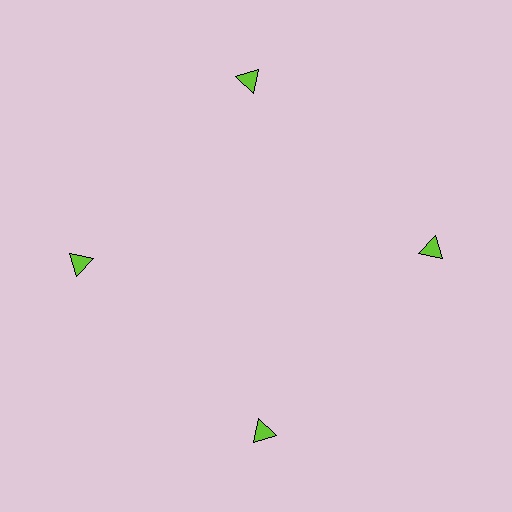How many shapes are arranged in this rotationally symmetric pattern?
There are 4 shapes, arranged in 4 groups of 1.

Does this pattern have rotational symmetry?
Yes, this pattern has 4-fold rotational symmetry. It looks the same after rotating 90 degrees around the center.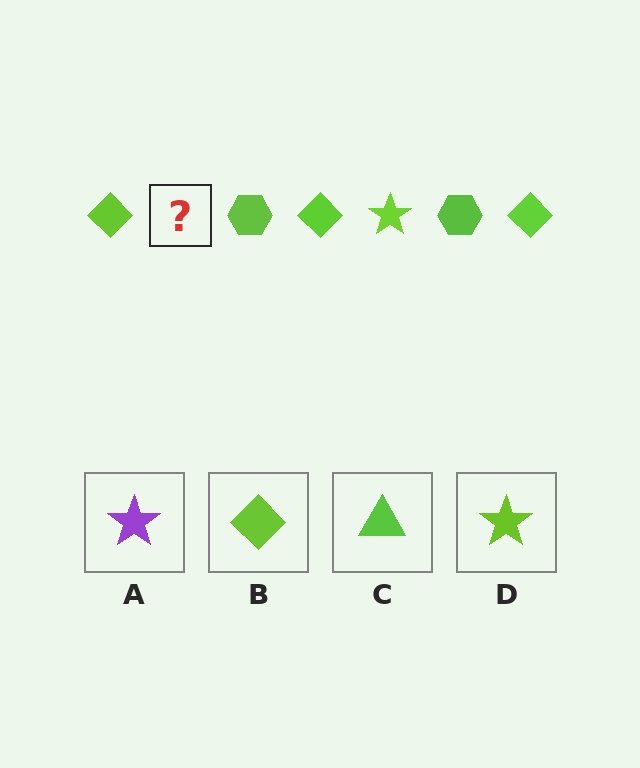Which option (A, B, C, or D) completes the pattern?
D.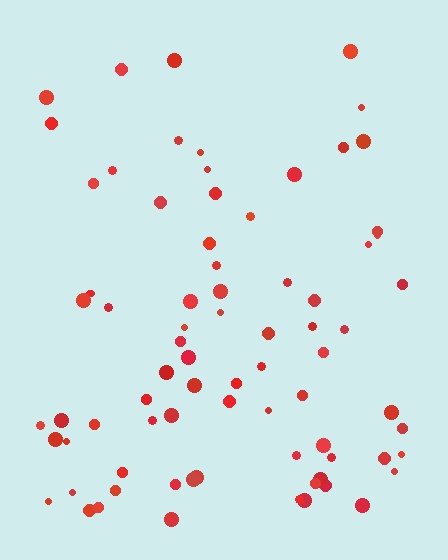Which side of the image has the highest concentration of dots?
The bottom.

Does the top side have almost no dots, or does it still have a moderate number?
Still a moderate number, just noticeably fewer than the bottom.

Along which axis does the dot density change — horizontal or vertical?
Vertical.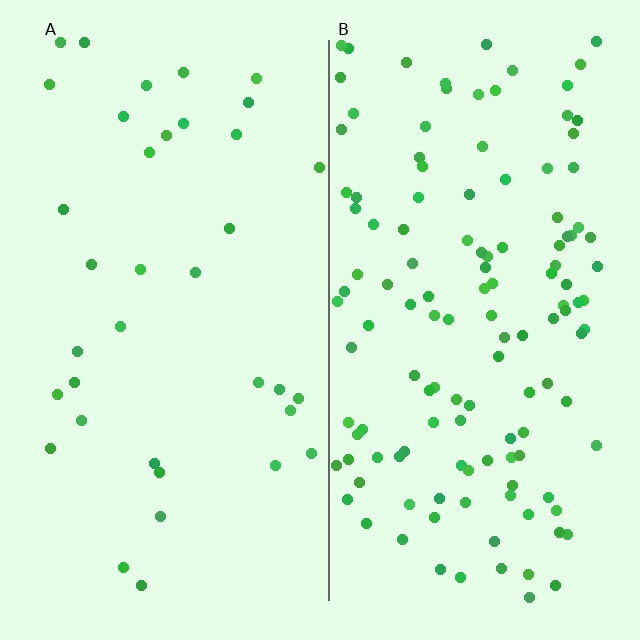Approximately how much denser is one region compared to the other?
Approximately 3.6× — region B over region A.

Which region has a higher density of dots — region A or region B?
B (the right).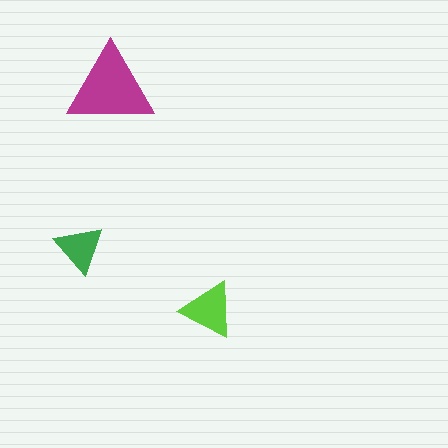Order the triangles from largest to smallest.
the magenta one, the lime one, the green one.